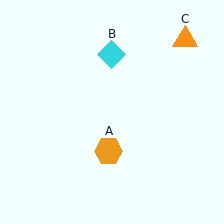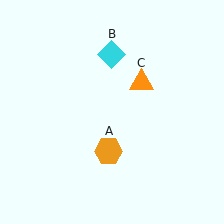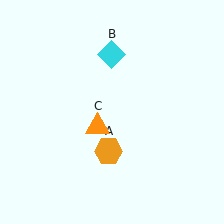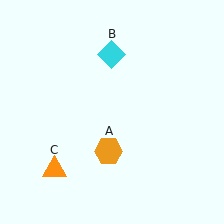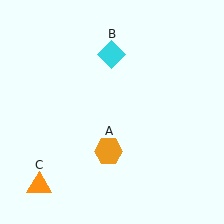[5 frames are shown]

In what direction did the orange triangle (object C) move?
The orange triangle (object C) moved down and to the left.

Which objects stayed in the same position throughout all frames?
Orange hexagon (object A) and cyan diamond (object B) remained stationary.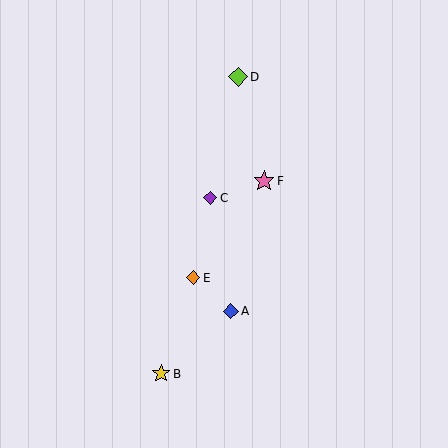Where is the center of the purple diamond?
The center of the purple diamond is at (210, 198).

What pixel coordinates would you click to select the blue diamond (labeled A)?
Click at (231, 311) to select the blue diamond A.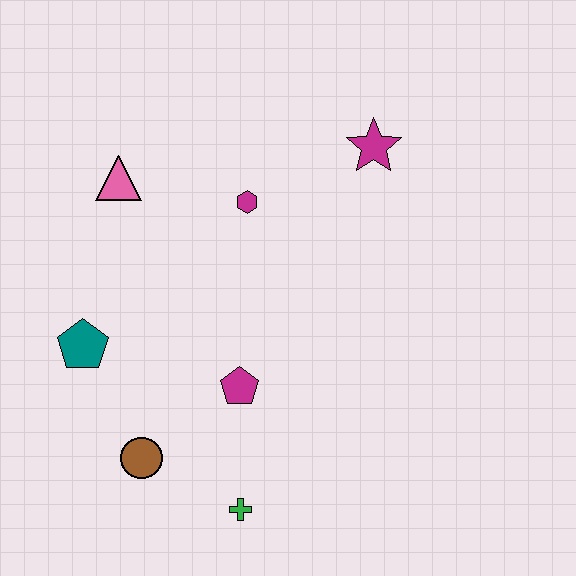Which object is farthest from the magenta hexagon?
The green cross is farthest from the magenta hexagon.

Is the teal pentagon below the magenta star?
Yes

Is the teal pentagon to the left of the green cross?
Yes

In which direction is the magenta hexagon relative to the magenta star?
The magenta hexagon is to the left of the magenta star.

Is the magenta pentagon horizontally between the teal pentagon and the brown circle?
No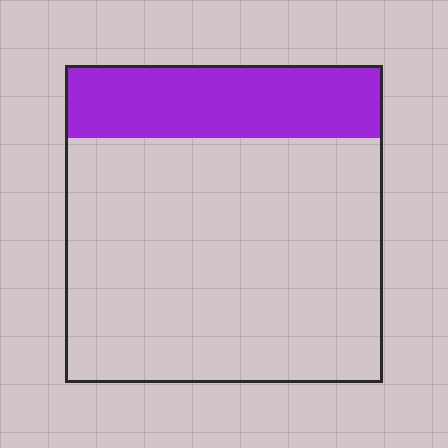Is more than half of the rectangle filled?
No.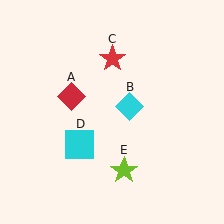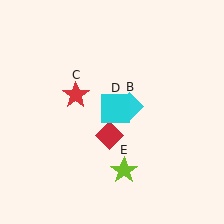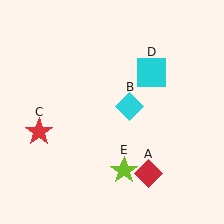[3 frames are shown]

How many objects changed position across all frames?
3 objects changed position: red diamond (object A), red star (object C), cyan square (object D).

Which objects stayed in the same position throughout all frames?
Cyan diamond (object B) and lime star (object E) remained stationary.